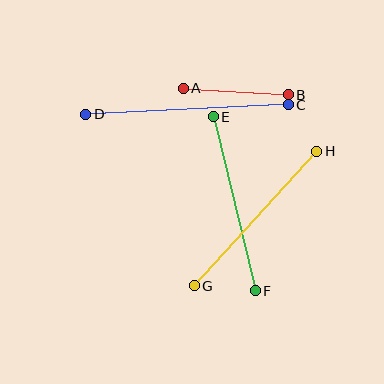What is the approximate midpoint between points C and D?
The midpoint is at approximately (187, 110) pixels.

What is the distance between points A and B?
The distance is approximately 105 pixels.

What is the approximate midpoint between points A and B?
The midpoint is at approximately (236, 91) pixels.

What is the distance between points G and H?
The distance is approximately 182 pixels.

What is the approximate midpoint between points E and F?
The midpoint is at approximately (234, 204) pixels.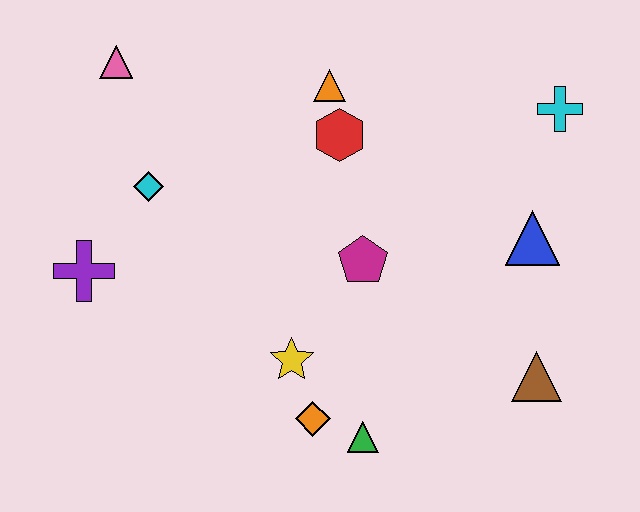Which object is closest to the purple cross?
The cyan diamond is closest to the purple cross.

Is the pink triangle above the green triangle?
Yes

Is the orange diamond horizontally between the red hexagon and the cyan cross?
No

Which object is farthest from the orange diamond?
The pink triangle is farthest from the orange diamond.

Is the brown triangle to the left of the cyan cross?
Yes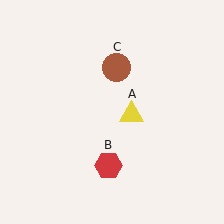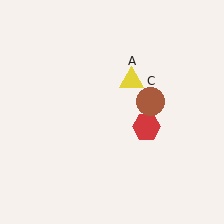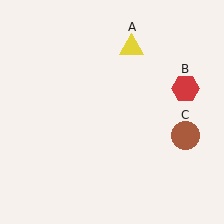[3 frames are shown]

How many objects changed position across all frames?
3 objects changed position: yellow triangle (object A), red hexagon (object B), brown circle (object C).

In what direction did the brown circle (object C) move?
The brown circle (object C) moved down and to the right.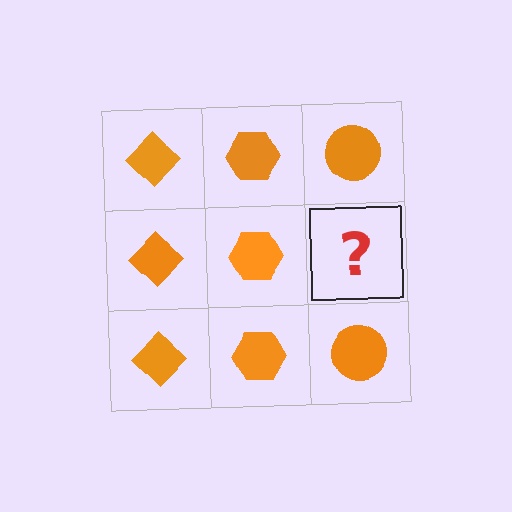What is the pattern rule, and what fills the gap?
The rule is that each column has a consistent shape. The gap should be filled with an orange circle.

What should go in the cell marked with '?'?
The missing cell should contain an orange circle.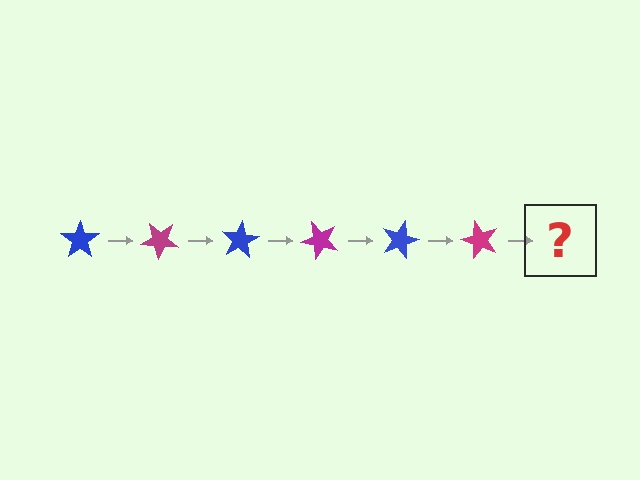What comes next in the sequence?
The next element should be a blue star, rotated 240 degrees from the start.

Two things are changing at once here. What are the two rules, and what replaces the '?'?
The two rules are that it rotates 40 degrees each step and the color cycles through blue and magenta. The '?' should be a blue star, rotated 240 degrees from the start.